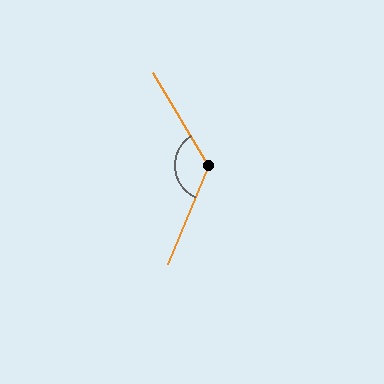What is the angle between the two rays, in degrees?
Approximately 126 degrees.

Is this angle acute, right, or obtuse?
It is obtuse.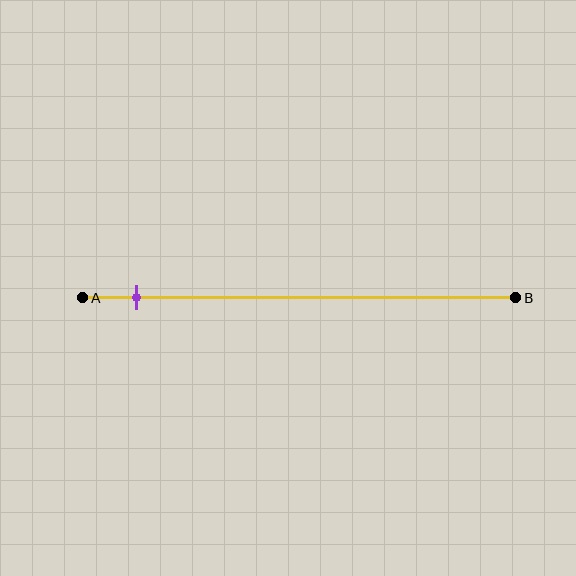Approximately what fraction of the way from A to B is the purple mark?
The purple mark is approximately 15% of the way from A to B.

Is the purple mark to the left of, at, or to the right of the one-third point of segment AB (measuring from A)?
The purple mark is to the left of the one-third point of segment AB.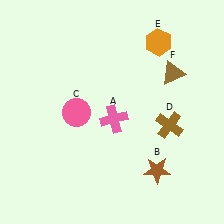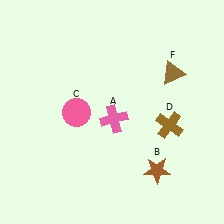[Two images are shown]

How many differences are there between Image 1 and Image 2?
There is 1 difference between the two images.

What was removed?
The orange hexagon (E) was removed in Image 2.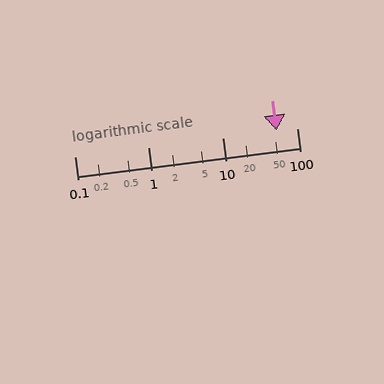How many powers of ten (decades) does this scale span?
The scale spans 3 decades, from 0.1 to 100.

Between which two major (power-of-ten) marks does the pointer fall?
The pointer is between 10 and 100.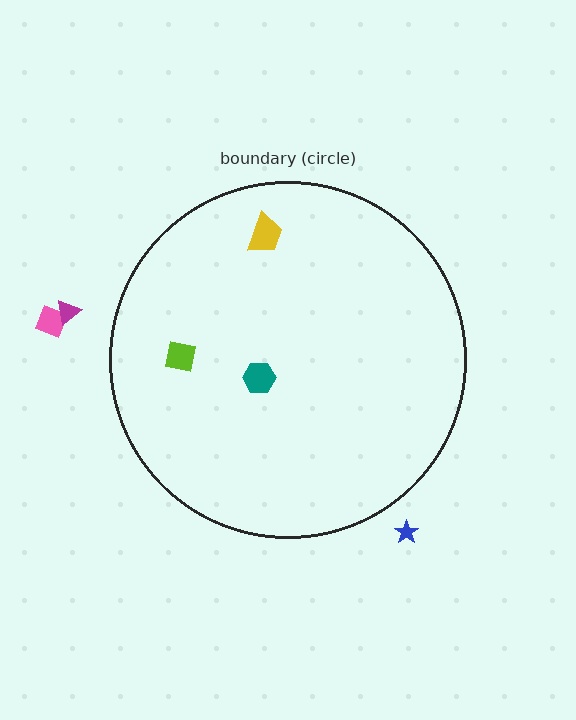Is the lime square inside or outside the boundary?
Inside.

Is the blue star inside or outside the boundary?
Outside.